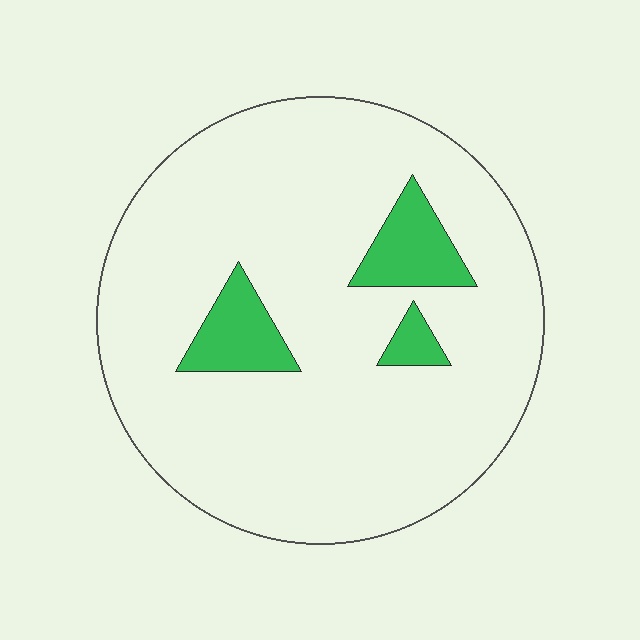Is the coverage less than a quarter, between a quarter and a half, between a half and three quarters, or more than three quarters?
Less than a quarter.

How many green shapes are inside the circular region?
3.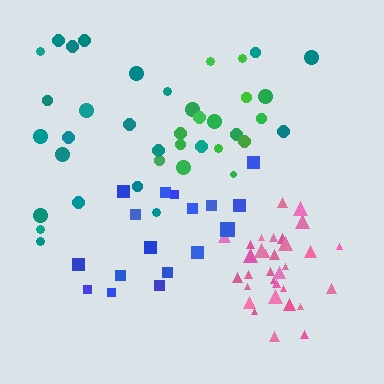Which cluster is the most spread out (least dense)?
Teal.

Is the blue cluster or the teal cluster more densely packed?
Blue.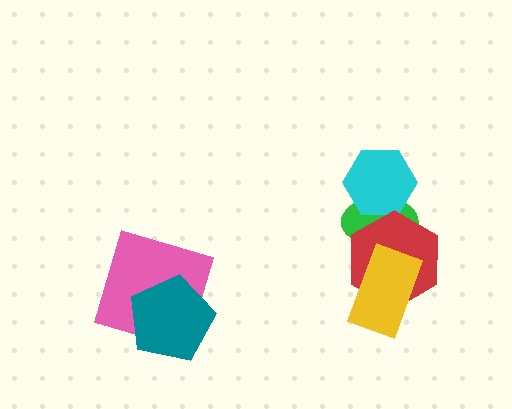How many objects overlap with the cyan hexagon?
1 object overlaps with the cyan hexagon.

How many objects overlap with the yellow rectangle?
2 objects overlap with the yellow rectangle.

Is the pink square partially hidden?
Yes, it is partially covered by another shape.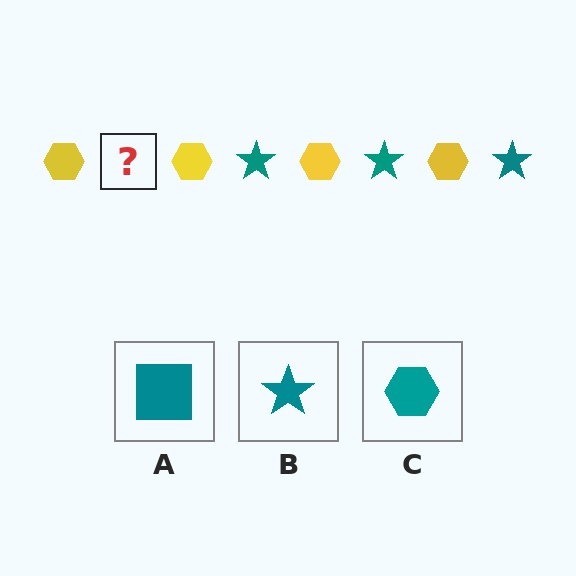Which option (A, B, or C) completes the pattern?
B.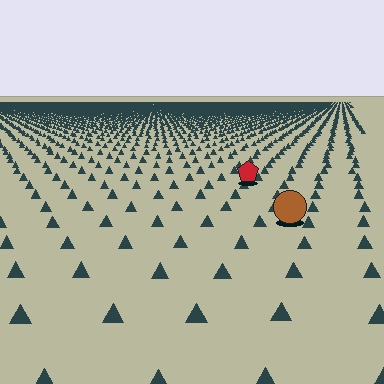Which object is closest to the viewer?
The brown circle is closest. The texture marks near it are larger and more spread out.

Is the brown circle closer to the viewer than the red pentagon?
Yes. The brown circle is closer — you can tell from the texture gradient: the ground texture is coarser near it.